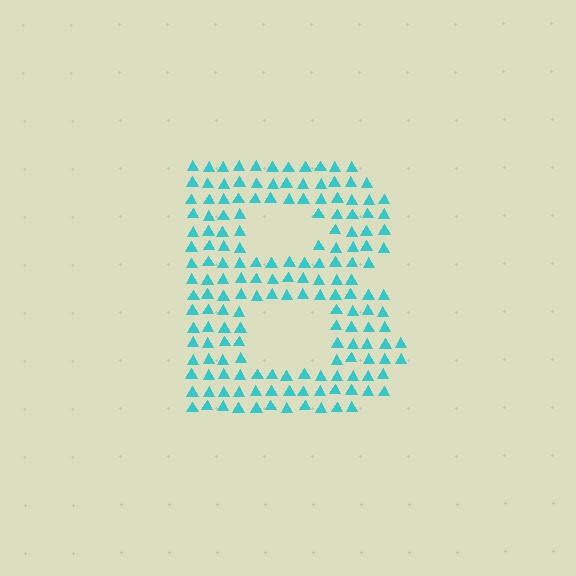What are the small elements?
The small elements are triangles.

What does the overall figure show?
The overall figure shows the letter B.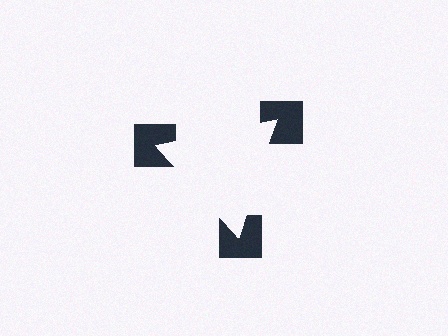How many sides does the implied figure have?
3 sides.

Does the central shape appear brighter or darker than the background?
It typically appears slightly brighter than the background, even though no actual brightness change is drawn.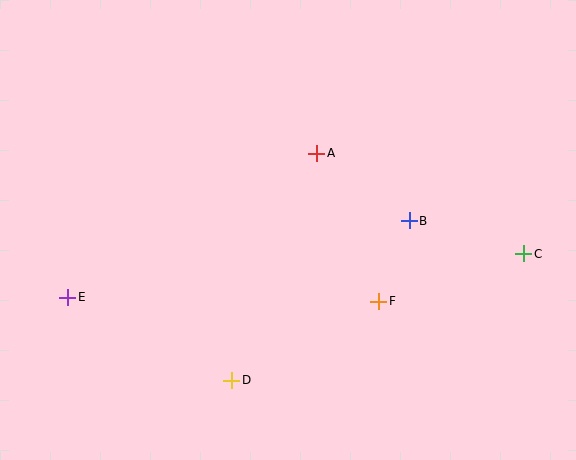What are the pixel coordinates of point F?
Point F is at (379, 301).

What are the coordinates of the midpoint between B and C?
The midpoint between B and C is at (467, 237).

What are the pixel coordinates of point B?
Point B is at (409, 221).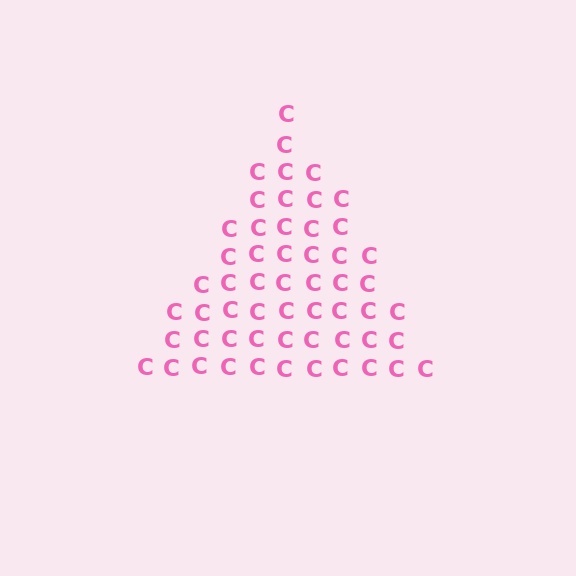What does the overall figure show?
The overall figure shows a triangle.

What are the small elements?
The small elements are letter C's.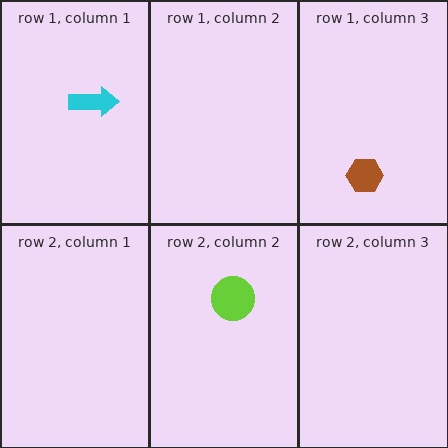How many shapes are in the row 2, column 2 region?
1.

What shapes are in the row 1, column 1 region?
The cyan arrow.